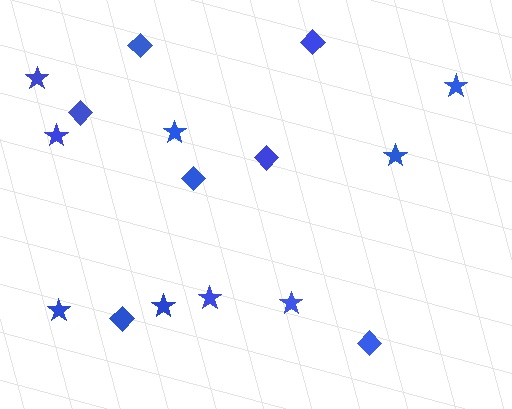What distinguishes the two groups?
There are 2 groups: one group of stars (9) and one group of diamonds (7).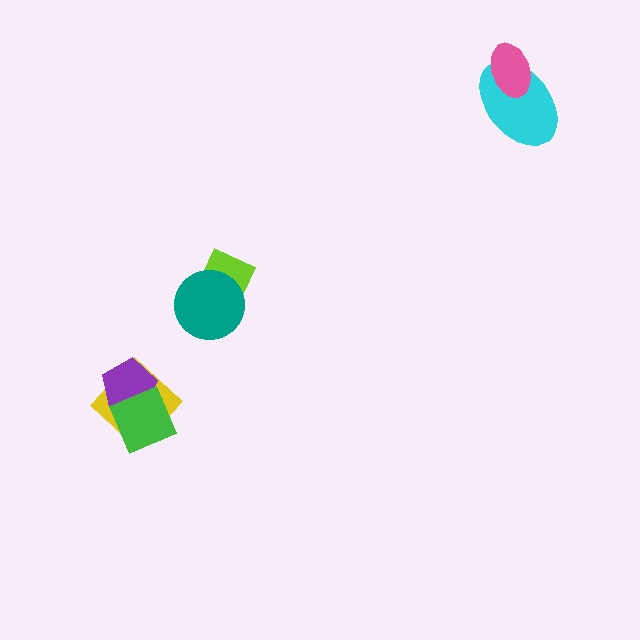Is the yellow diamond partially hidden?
Yes, it is partially covered by another shape.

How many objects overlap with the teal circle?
1 object overlaps with the teal circle.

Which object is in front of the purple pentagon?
The green square is in front of the purple pentagon.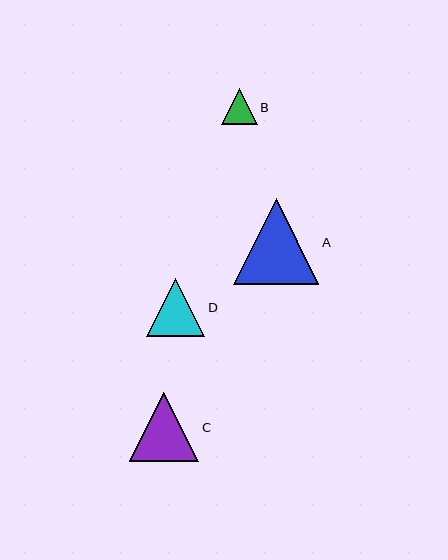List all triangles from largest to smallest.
From largest to smallest: A, C, D, B.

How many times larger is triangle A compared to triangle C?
Triangle A is approximately 1.2 times the size of triangle C.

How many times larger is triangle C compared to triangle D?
Triangle C is approximately 1.2 times the size of triangle D.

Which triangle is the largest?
Triangle A is the largest with a size of approximately 85 pixels.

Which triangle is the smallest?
Triangle B is the smallest with a size of approximately 36 pixels.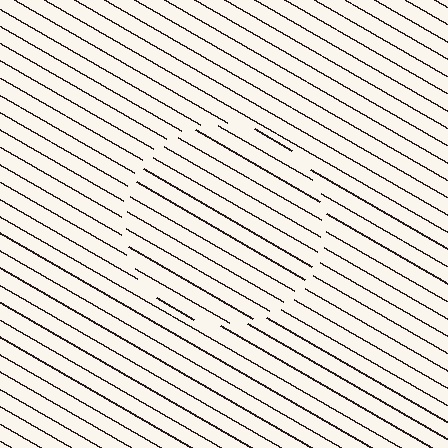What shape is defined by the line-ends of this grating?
An illusory circle. The interior of the shape contains the same grating, shifted by half a period — the contour is defined by the phase discontinuity where line-ends from the inner and outer gratings abut.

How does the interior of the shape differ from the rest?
The interior of the shape contains the same grating, shifted by half a period — the contour is defined by the phase discontinuity where line-ends from the inner and outer gratings abut.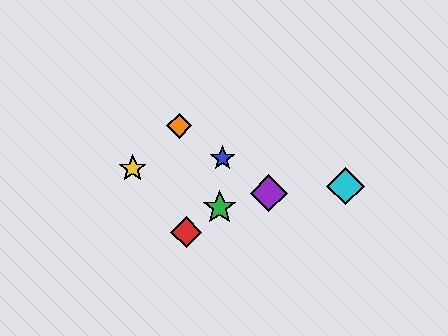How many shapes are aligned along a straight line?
3 shapes (the blue star, the purple diamond, the orange diamond) are aligned along a straight line.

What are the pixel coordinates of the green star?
The green star is at (220, 208).